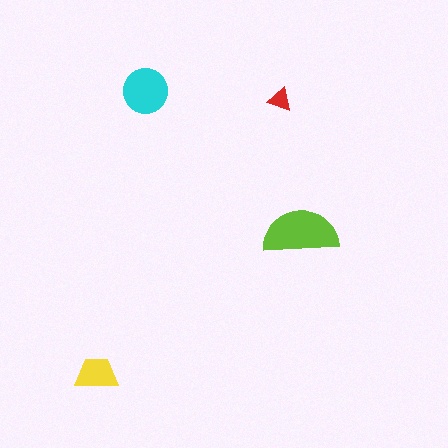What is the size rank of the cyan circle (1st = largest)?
2nd.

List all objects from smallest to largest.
The red triangle, the yellow trapezoid, the cyan circle, the lime semicircle.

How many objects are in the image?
There are 4 objects in the image.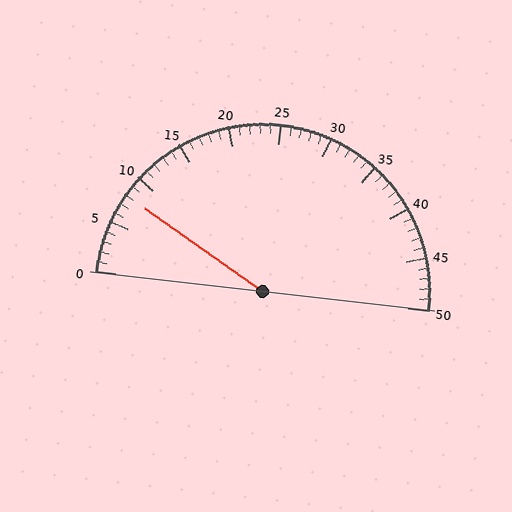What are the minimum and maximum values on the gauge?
The gauge ranges from 0 to 50.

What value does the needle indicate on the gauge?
The needle indicates approximately 8.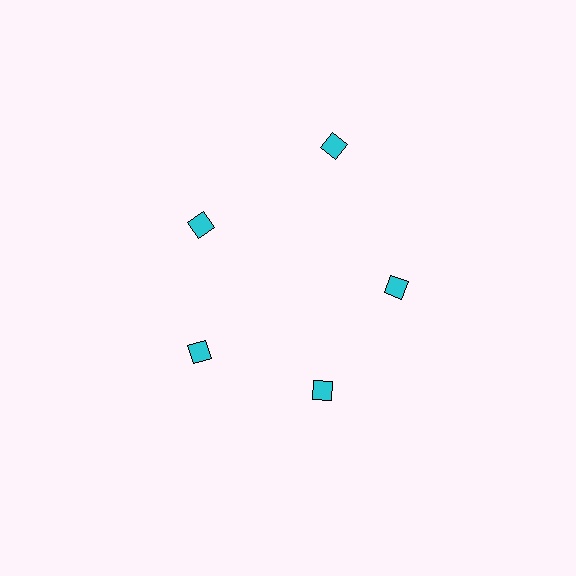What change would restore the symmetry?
The symmetry would be restored by moving it inward, back onto the ring so that all 5 diamonds sit at equal angles and equal distance from the center.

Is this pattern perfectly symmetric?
No. The 5 cyan diamonds are arranged in a ring, but one element near the 1 o'clock position is pushed outward from the center, breaking the 5-fold rotational symmetry.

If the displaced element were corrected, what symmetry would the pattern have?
It would have 5-fold rotational symmetry — the pattern would map onto itself every 72 degrees.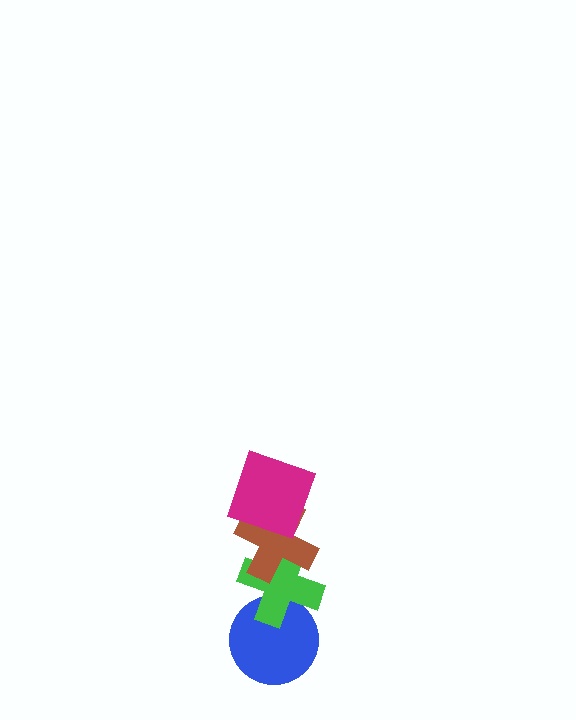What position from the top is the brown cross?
The brown cross is 2nd from the top.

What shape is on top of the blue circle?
The green cross is on top of the blue circle.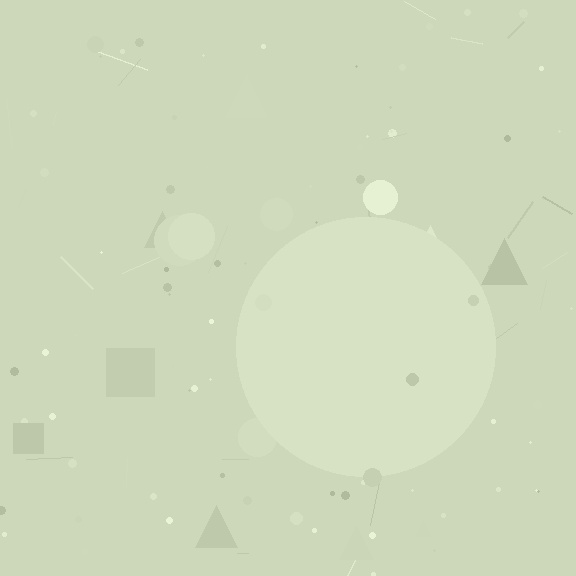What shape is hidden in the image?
A circle is hidden in the image.